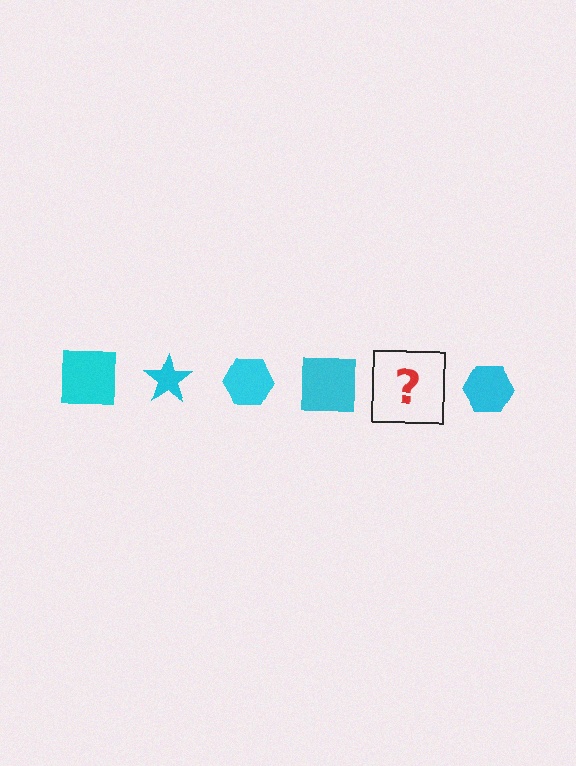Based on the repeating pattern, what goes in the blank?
The blank should be a cyan star.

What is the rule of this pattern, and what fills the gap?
The rule is that the pattern cycles through square, star, hexagon shapes in cyan. The gap should be filled with a cyan star.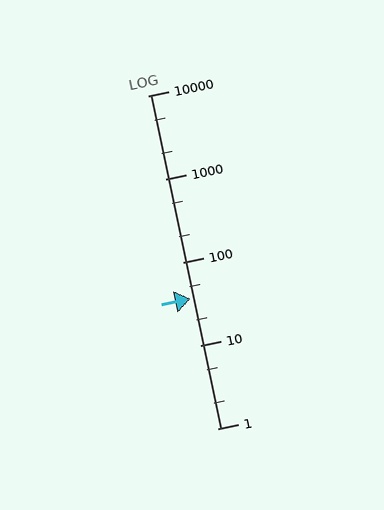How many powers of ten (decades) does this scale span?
The scale spans 4 decades, from 1 to 10000.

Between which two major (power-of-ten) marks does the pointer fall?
The pointer is between 10 and 100.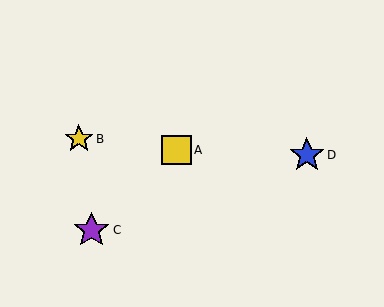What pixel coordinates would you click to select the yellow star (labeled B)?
Click at (79, 139) to select the yellow star B.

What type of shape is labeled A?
Shape A is a yellow square.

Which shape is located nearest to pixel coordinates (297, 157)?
The blue star (labeled D) at (307, 155) is nearest to that location.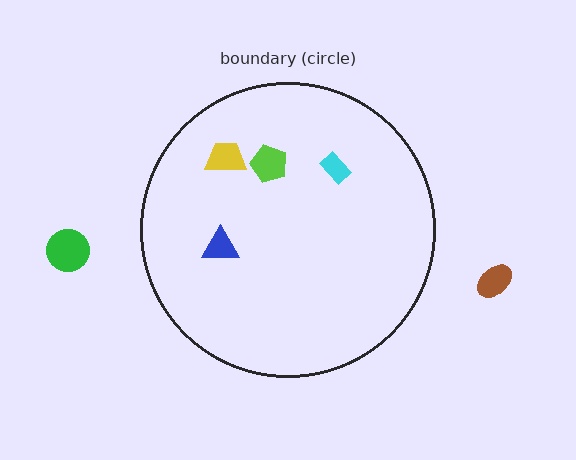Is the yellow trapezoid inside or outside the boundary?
Inside.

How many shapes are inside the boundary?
4 inside, 2 outside.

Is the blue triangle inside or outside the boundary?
Inside.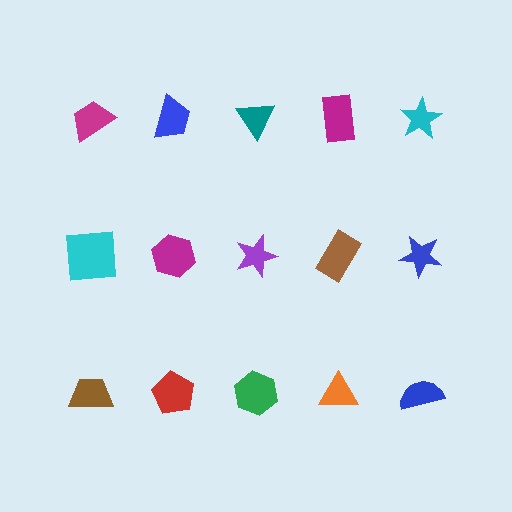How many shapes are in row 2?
5 shapes.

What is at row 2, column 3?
A purple star.